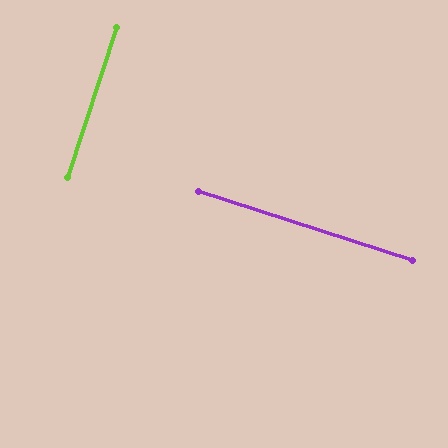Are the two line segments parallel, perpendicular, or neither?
Perpendicular — they meet at approximately 89°.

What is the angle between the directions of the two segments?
Approximately 89 degrees.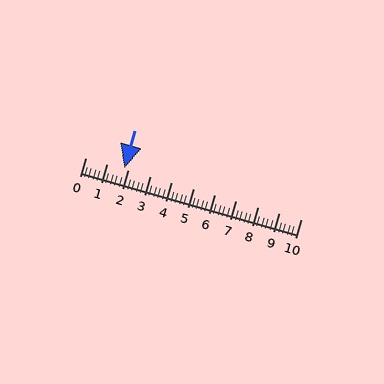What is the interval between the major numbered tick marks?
The major tick marks are spaced 1 units apart.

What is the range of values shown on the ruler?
The ruler shows values from 0 to 10.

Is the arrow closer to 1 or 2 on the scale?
The arrow is closer to 2.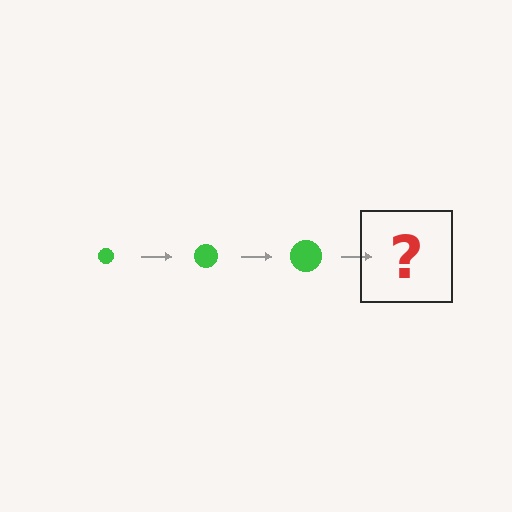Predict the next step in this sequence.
The next step is a green circle, larger than the previous one.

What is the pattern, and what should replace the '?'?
The pattern is that the circle gets progressively larger each step. The '?' should be a green circle, larger than the previous one.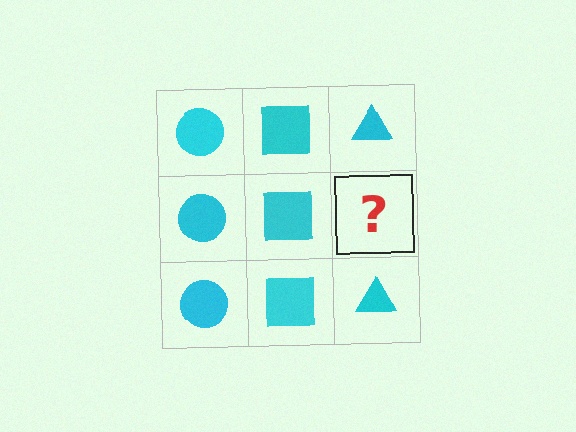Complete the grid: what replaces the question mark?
The question mark should be replaced with a cyan triangle.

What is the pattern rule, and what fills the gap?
The rule is that each column has a consistent shape. The gap should be filled with a cyan triangle.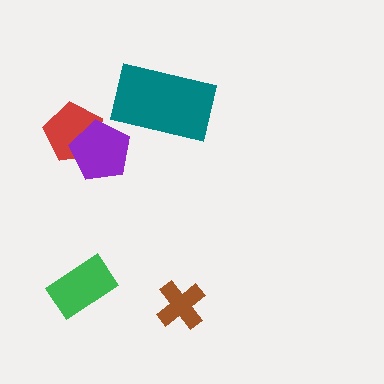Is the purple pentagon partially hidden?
No, no other shape covers it.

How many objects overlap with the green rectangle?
0 objects overlap with the green rectangle.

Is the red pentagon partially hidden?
Yes, it is partially covered by another shape.